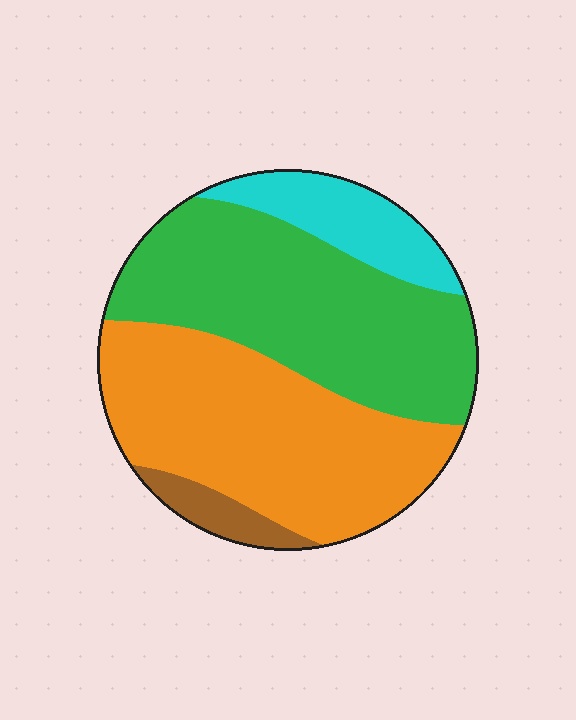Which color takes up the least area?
Brown, at roughly 5%.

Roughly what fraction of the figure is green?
Green takes up between a third and a half of the figure.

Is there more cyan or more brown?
Cyan.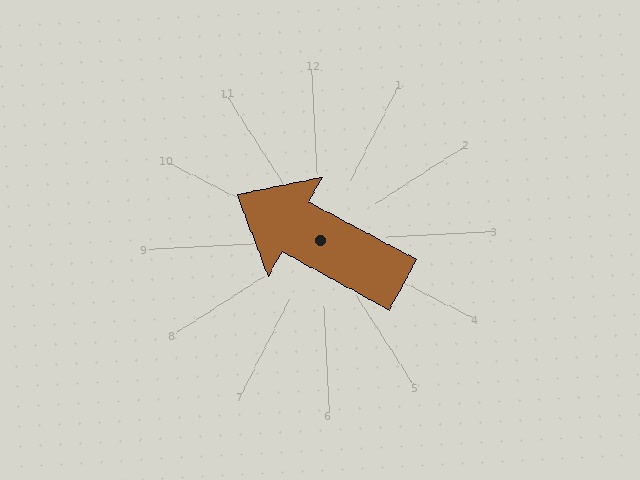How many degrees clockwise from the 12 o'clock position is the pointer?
Approximately 301 degrees.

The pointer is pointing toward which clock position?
Roughly 10 o'clock.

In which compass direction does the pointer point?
Northwest.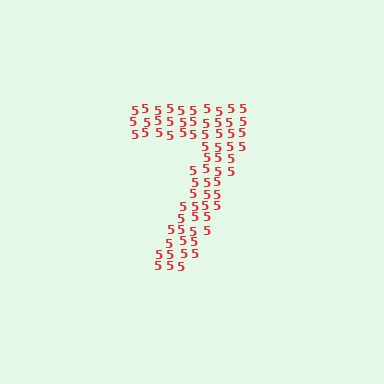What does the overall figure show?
The overall figure shows the digit 7.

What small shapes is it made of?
It is made of small digit 5's.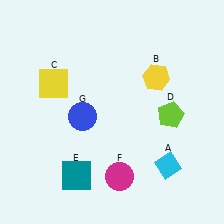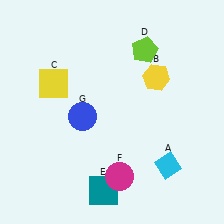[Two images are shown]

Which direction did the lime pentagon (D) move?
The lime pentagon (D) moved up.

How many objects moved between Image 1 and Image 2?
2 objects moved between the two images.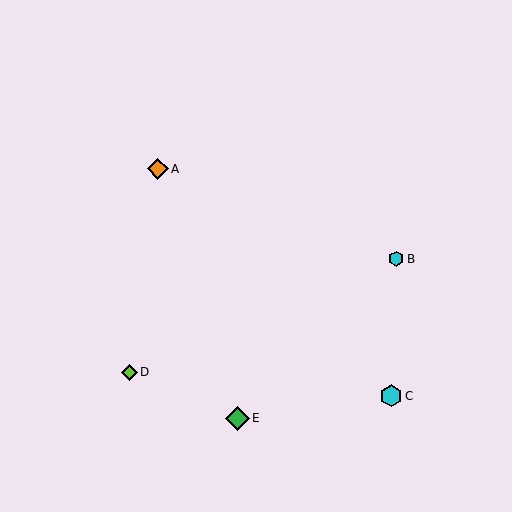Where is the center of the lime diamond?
The center of the lime diamond is at (129, 372).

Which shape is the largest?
The green diamond (labeled E) is the largest.